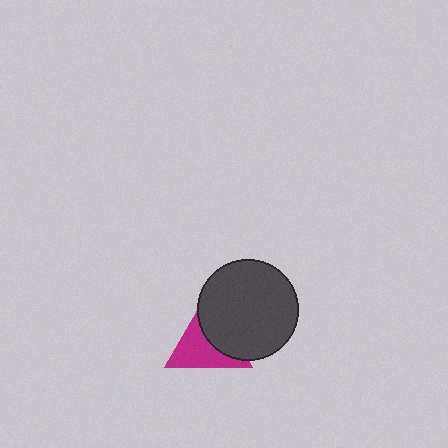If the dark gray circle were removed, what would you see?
You would see the complete magenta triangle.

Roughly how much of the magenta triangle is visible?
About half of it is visible (roughly 54%).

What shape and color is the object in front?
The object in front is a dark gray circle.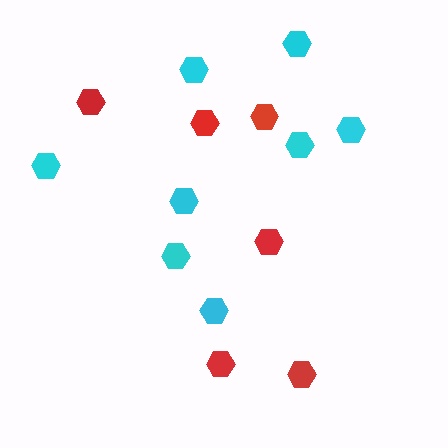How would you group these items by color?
There are 2 groups: one group of red hexagons (6) and one group of cyan hexagons (8).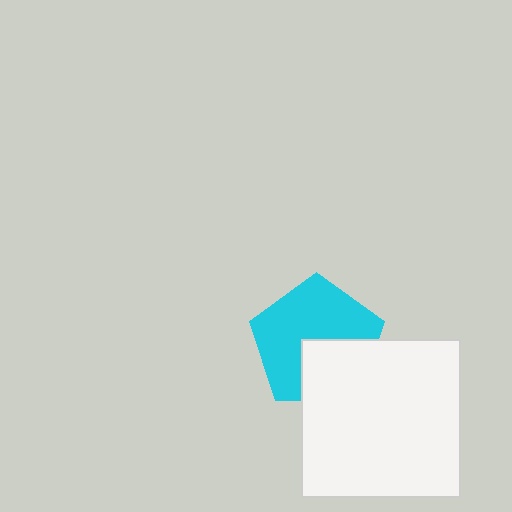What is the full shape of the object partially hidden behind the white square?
The partially hidden object is a cyan pentagon.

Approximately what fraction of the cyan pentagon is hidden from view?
Roughly 34% of the cyan pentagon is hidden behind the white square.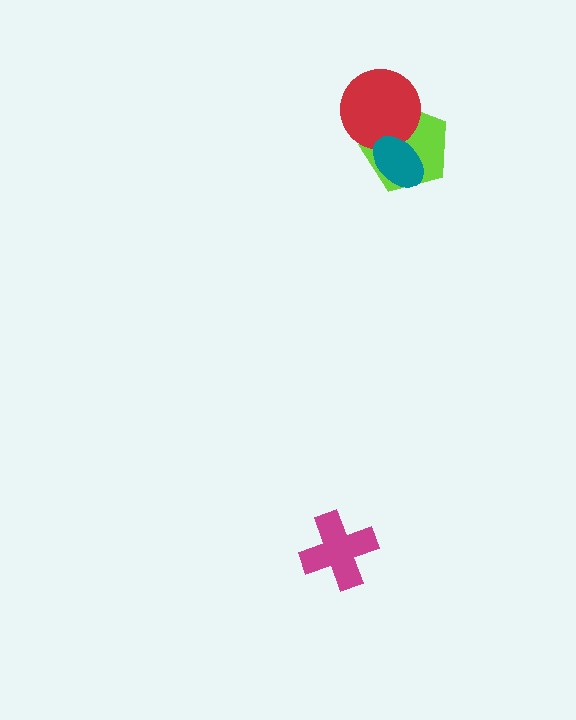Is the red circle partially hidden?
Yes, it is partially covered by another shape.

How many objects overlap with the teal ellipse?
2 objects overlap with the teal ellipse.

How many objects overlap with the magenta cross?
0 objects overlap with the magenta cross.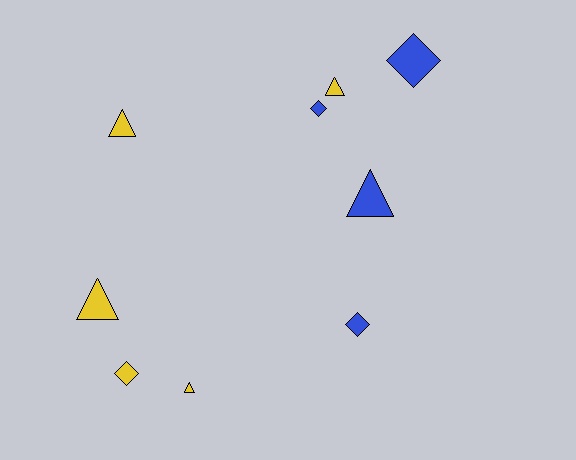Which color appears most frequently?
Yellow, with 5 objects.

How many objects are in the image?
There are 9 objects.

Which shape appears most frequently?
Triangle, with 5 objects.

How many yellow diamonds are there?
There is 1 yellow diamond.